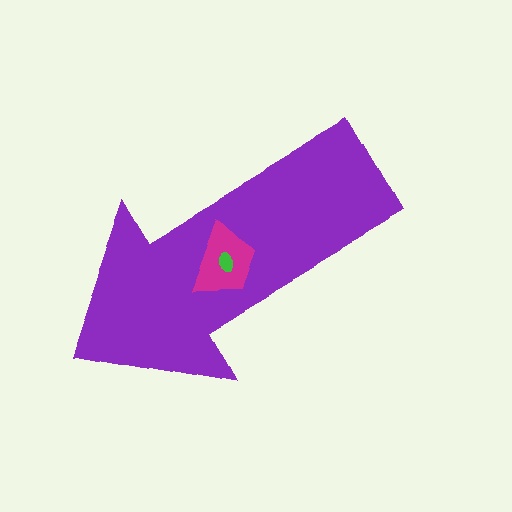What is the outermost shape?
The purple arrow.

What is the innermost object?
The green ellipse.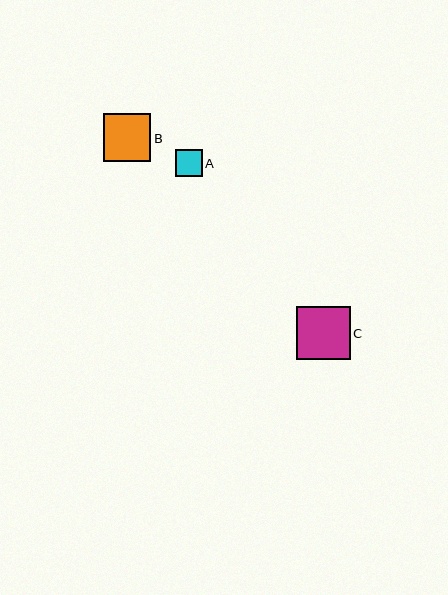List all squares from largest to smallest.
From largest to smallest: C, B, A.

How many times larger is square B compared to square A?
Square B is approximately 1.8 times the size of square A.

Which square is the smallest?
Square A is the smallest with a size of approximately 27 pixels.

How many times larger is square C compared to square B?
Square C is approximately 1.1 times the size of square B.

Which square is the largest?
Square C is the largest with a size of approximately 54 pixels.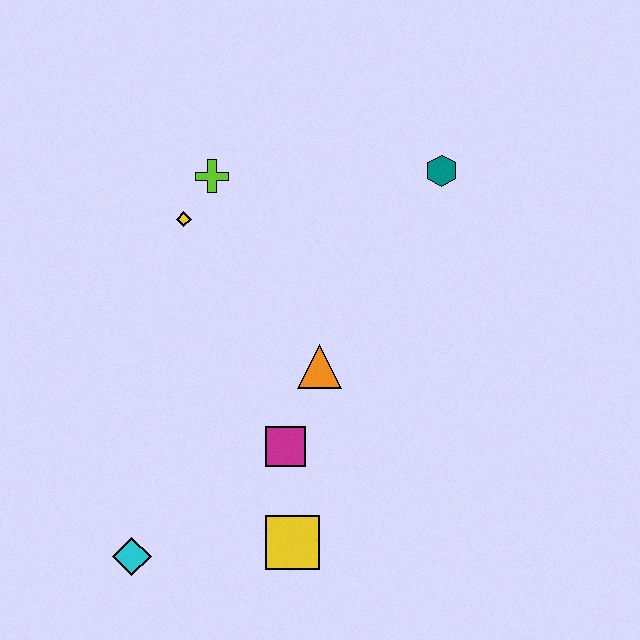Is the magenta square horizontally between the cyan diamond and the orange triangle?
Yes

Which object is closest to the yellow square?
The magenta square is closest to the yellow square.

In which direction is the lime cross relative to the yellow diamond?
The lime cross is above the yellow diamond.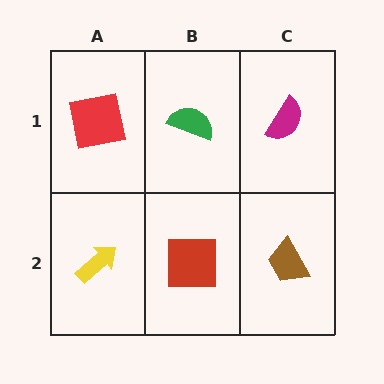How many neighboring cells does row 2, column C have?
2.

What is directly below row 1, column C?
A brown trapezoid.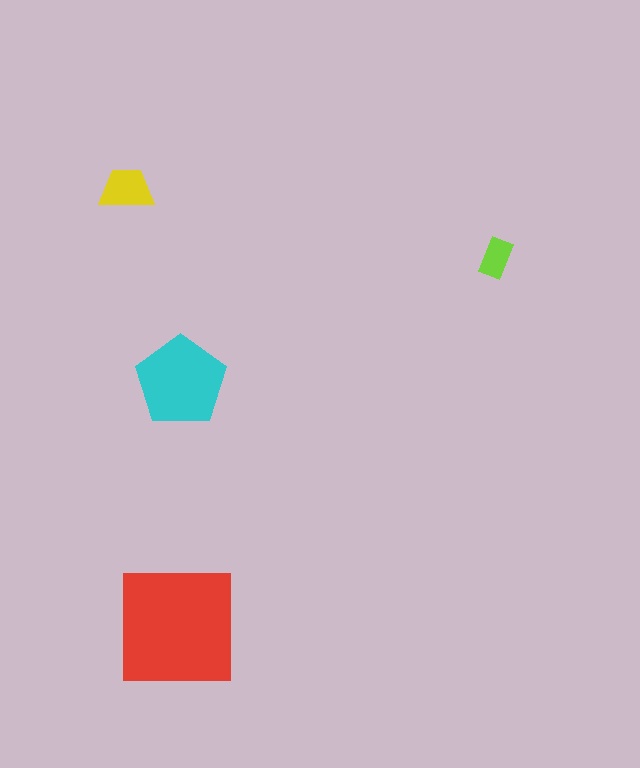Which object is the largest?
The red square.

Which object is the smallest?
The lime rectangle.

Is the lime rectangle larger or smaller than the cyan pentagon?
Smaller.